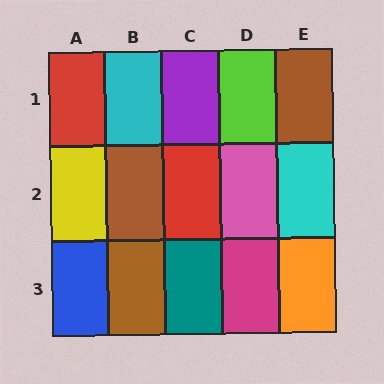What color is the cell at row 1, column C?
Purple.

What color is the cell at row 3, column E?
Orange.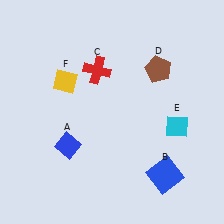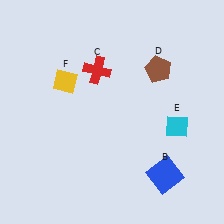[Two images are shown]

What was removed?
The blue diamond (A) was removed in Image 2.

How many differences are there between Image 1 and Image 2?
There is 1 difference between the two images.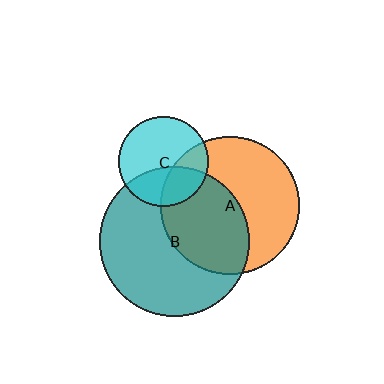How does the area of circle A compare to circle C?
Approximately 2.3 times.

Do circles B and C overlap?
Yes.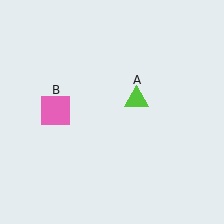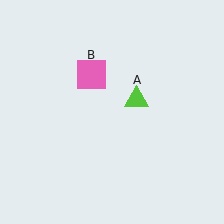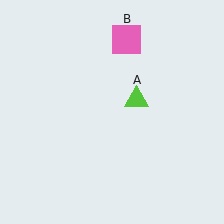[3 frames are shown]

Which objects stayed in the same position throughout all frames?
Lime triangle (object A) remained stationary.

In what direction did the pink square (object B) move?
The pink square (object B) moved up and to the right.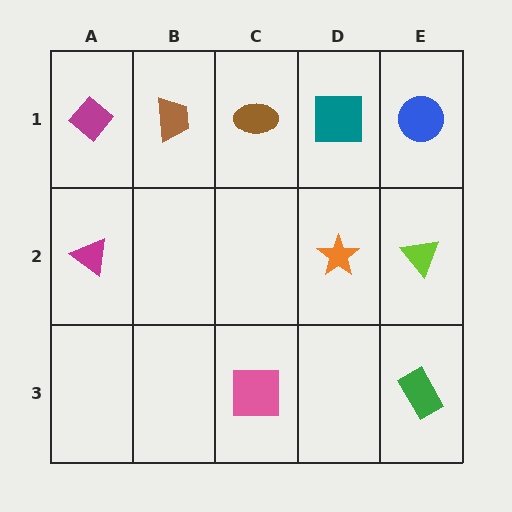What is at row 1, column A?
A magenta diamond.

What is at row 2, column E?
A lime triangle.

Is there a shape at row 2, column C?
No, that cell is empty.